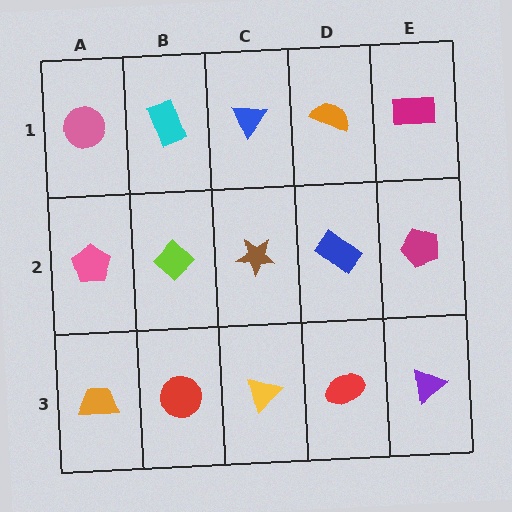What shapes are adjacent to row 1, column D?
A blue rectangle (row 2, column D), a blue triangle (row 1, column C), a magenta rectangle (row 1, column E).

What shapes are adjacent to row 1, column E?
A magenta pentagon (row 2, column E), an orange semicircle (row 1, column D).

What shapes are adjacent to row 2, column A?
A pink circle (row 1, column A), an orange trapezoid (row 3, column A), a lime diamond (row 2, column B).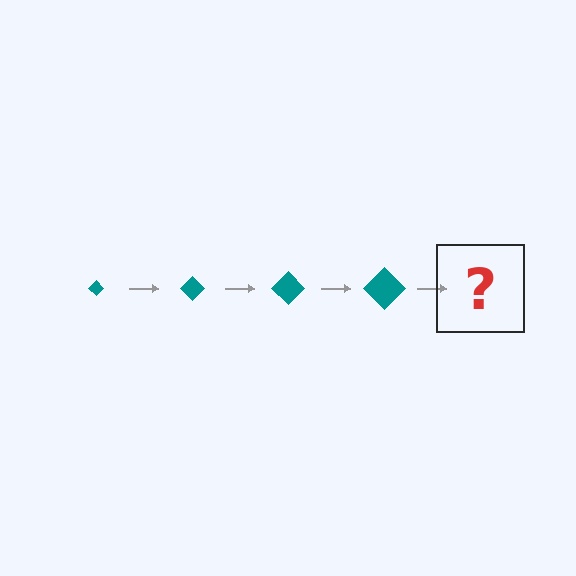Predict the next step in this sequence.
The next step is a teal diamond, larger than the previous one.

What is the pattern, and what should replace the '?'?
The pattern is that the diamond gets progressively larger each step. The '?' should be a teal diamond, larger than the previous one.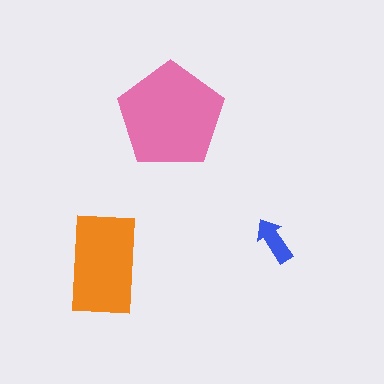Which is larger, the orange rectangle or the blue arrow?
The orange rectangle.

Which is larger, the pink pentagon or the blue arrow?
The pink pentagon.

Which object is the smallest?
The blue arrow.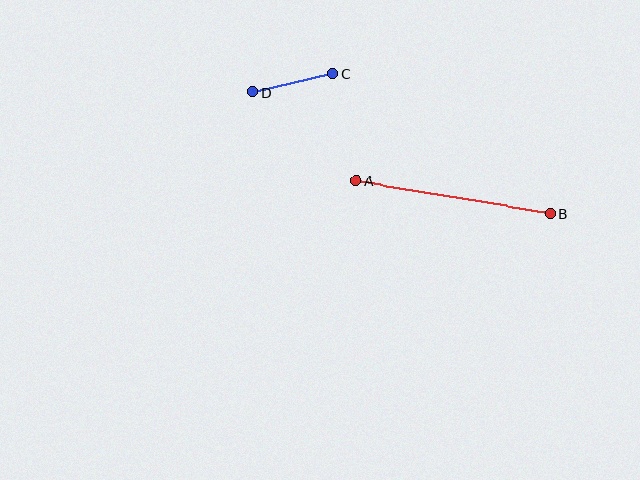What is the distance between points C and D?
The distance is approximately 82 pixels.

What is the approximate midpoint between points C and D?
The midpoint is at approximately (293, 83) pixels.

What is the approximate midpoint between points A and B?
The midpoint is at approximately (453, 197) pixels.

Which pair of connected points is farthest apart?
Points A and B are farthest apart.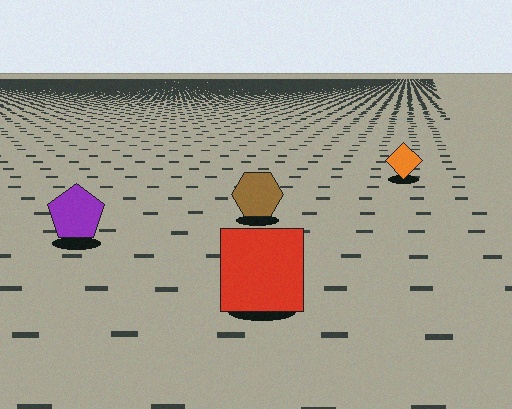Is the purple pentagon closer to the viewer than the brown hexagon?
Yes. The purple pentagon is closer — you can tell from the texture gradient: the ground texture is coarser near it.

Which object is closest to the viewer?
The red square is closest. The texture marks near it are larger and more spread out.